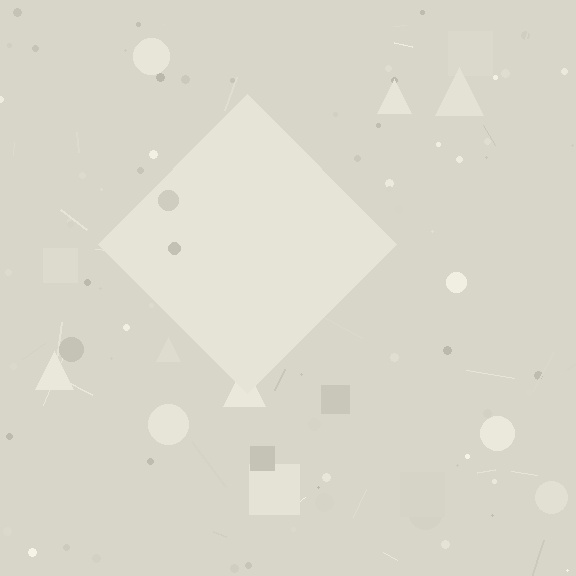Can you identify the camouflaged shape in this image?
The camouflaged shape is a diamond.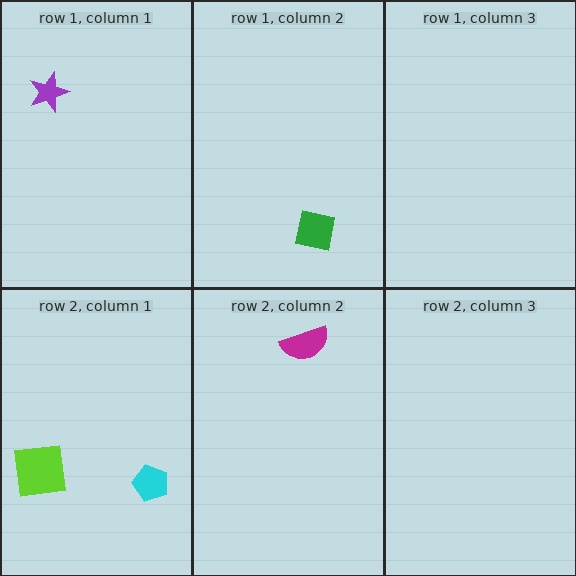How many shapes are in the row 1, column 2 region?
1.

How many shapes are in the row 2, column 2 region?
1.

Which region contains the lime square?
The row 2, column 1 region.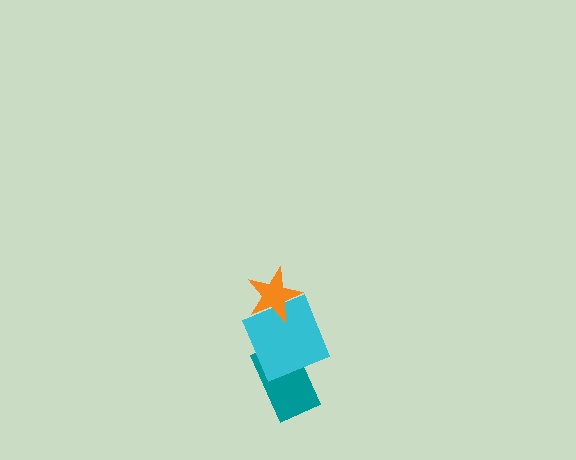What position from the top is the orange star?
The orange star is 1st from the top.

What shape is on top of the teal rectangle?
The cyan square is on top of the teal rectangle.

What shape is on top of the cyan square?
The orange star is on top of the cyan square.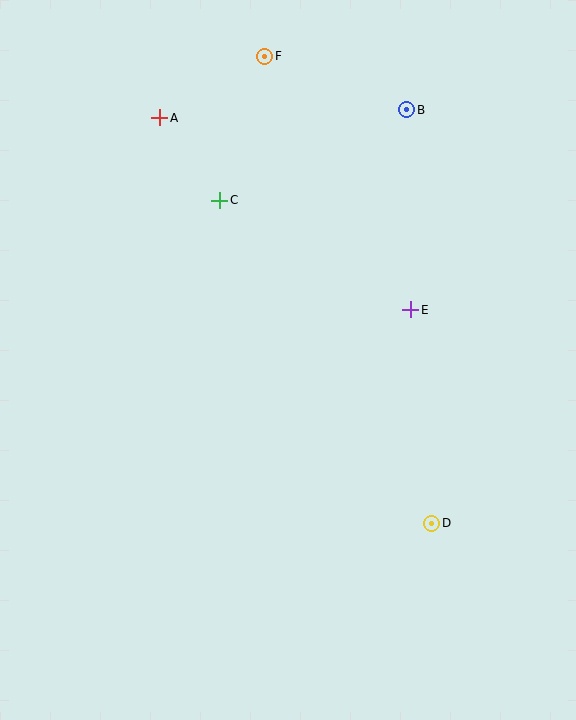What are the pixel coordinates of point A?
Point A is at (160, 118).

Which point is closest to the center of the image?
Point E at (411, 310) is closest to the center.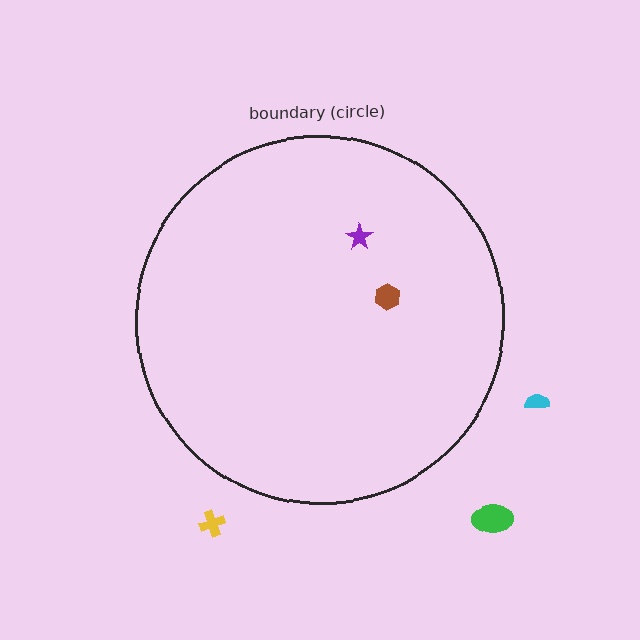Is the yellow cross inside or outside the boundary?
Outside.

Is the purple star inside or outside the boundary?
Inside.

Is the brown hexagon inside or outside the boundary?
Inside.